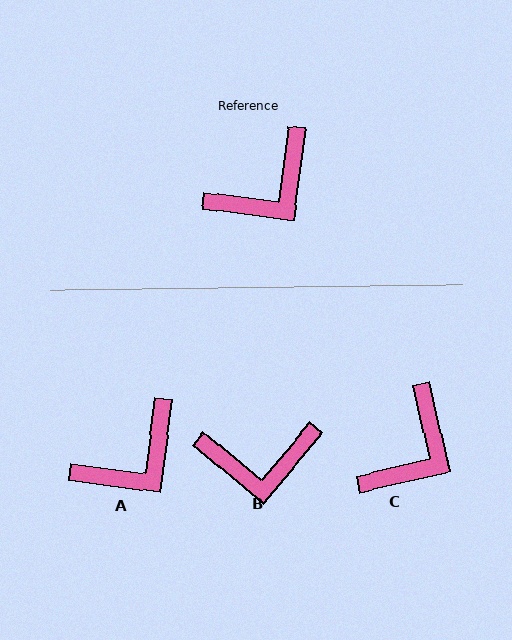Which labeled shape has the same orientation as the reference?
A.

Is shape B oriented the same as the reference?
No, it is off by about 33 degrees.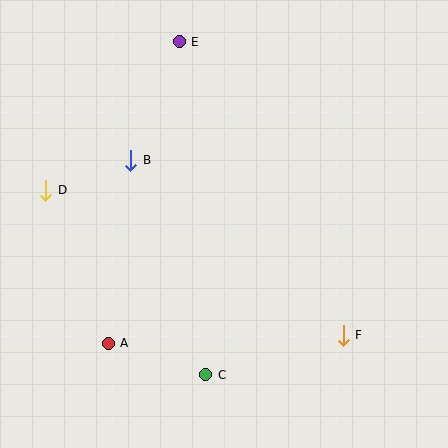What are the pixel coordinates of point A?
Point A is at (108, 343).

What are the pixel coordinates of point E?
Point E is at (179, 42).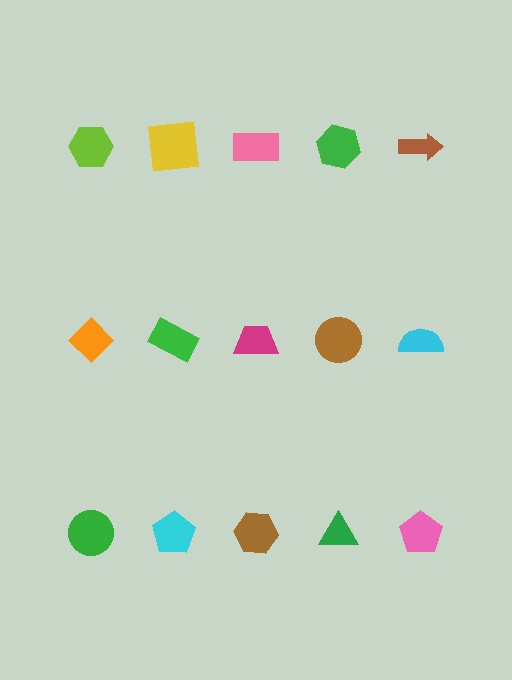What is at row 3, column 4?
A green triangle.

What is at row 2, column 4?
A brown circle.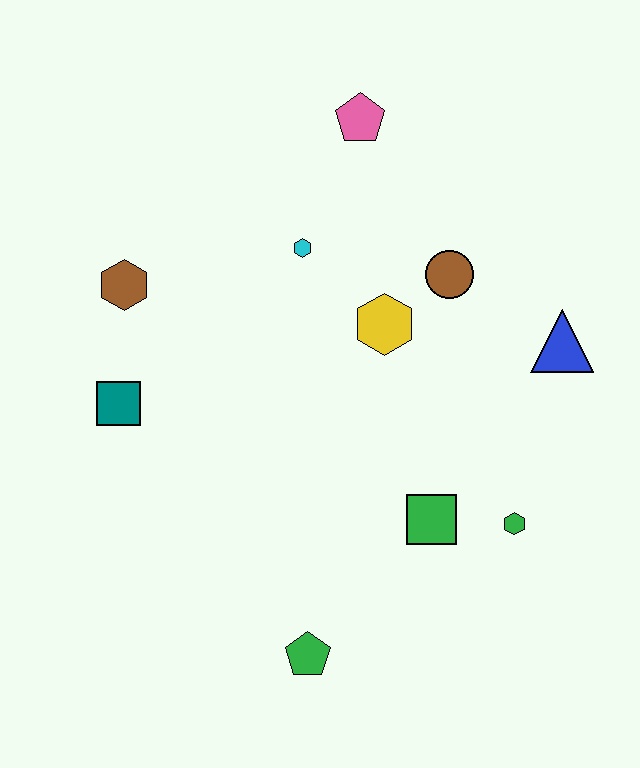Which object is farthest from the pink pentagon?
The green pentagon is farthest from the pink pentagon.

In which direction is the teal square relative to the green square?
The teal square is to the left of the green square.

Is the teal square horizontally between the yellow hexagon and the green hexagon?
No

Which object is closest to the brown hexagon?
The teal square is closest to the brown hexagon.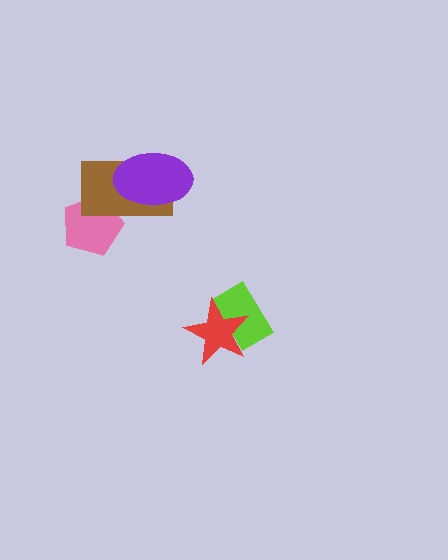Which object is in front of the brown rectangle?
The purple ellipse is in front of the brown rectangle.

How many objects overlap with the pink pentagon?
1 object overlaps with the pink pentagon.